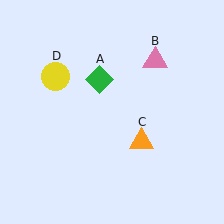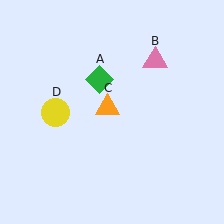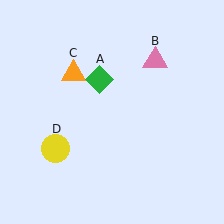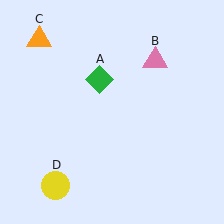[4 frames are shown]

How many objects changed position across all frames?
2 objects changed position: orange triangle (object C), yellow circle (object D).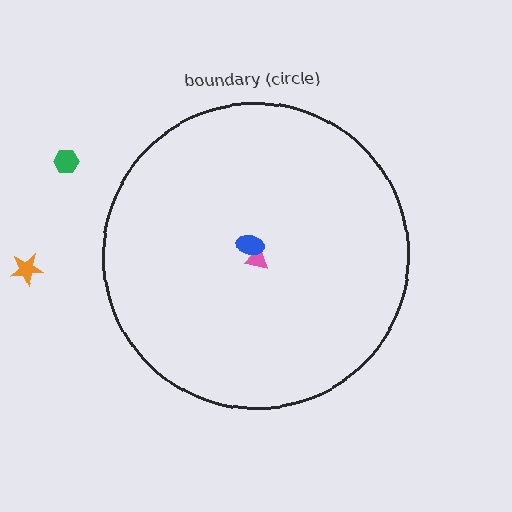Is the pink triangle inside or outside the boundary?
Inside.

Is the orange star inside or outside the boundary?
Outside.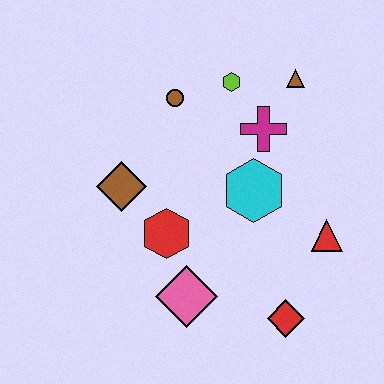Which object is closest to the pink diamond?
The red hexagon is closest to the pink diamond.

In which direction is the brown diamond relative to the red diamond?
The brown diamond is to the left of the red diamond.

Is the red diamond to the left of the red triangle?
Yes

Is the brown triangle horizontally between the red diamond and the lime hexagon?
No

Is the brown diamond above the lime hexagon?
No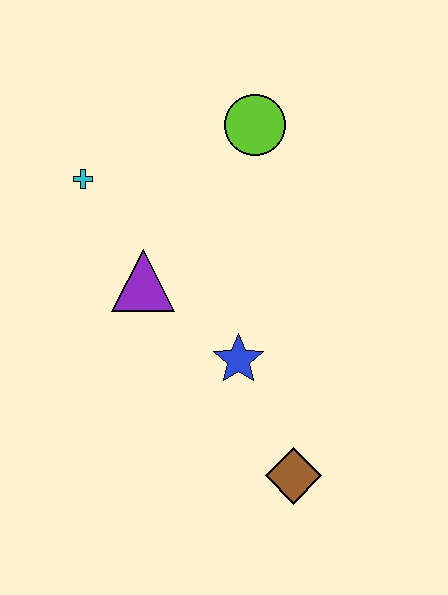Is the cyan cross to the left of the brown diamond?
Yes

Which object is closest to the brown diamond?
The blue star is closest to the brown diamond.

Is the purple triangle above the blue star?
Yes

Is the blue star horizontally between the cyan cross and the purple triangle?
No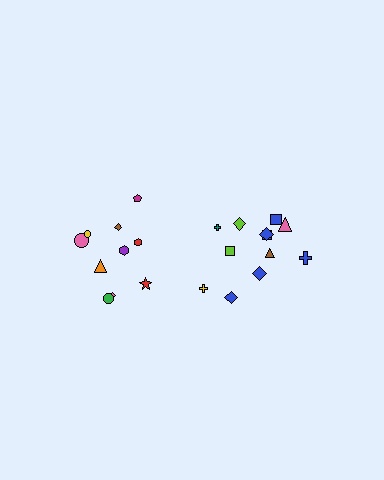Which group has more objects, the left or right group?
The right group.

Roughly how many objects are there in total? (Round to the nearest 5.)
Roughly 20 objects in total.